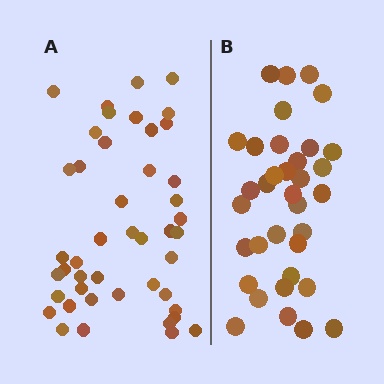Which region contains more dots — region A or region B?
Region A (the left region) has more dots.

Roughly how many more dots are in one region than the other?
Region A has roughly 10 or so more dots than region B.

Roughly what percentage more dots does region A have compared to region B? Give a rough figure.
About 30% more.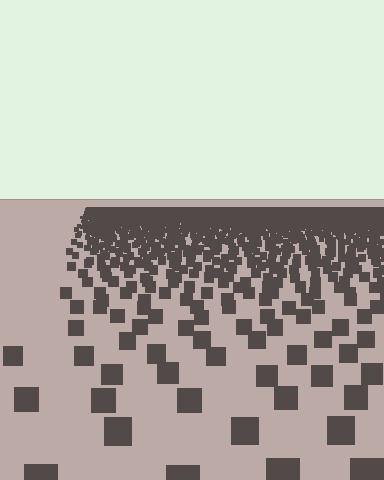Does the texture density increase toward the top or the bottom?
Density increases toward the top.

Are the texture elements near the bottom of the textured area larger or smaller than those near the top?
Larger. Near the bottom, elements are closer to the viewer and appear at a bigger on-screen size.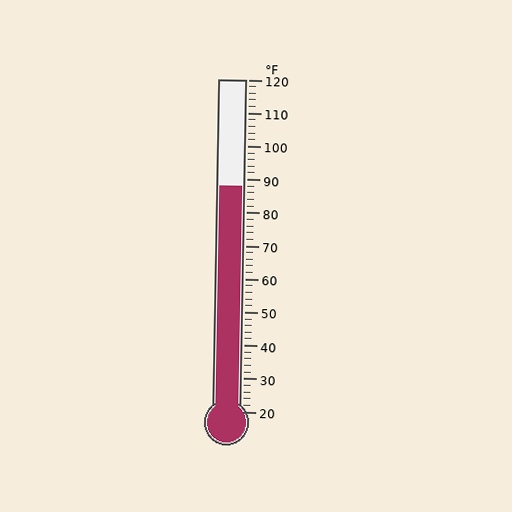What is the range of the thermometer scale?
The thermometer scale ranges from 20°F to 120°F.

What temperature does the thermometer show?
The thermometer shows approximately 88°F.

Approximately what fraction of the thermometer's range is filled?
The thermometer is filled to approximately 70% of its range.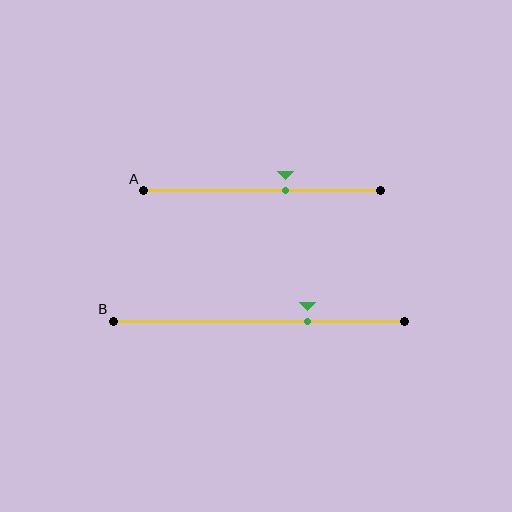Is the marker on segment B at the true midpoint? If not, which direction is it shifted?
No, the marker on segment B is shifted to the right by about 17% of the segment length.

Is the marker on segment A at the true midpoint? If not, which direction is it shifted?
No, the marker on segment A is shifted to the right by about 10% of the segment length.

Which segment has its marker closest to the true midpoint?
Segment A has its marker closest to the true midpoint.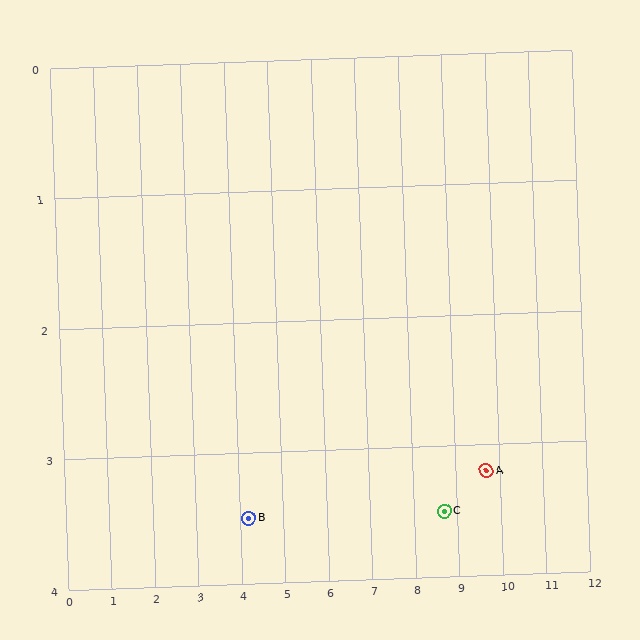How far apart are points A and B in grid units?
Points A and B are about 5.5 grid units apart.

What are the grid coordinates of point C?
Point C is at approximately (8.7, 3.5).